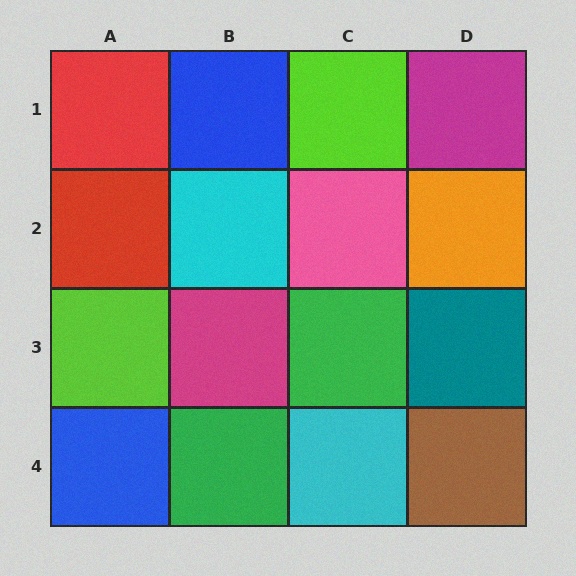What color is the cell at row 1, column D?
Magenta.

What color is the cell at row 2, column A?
Red.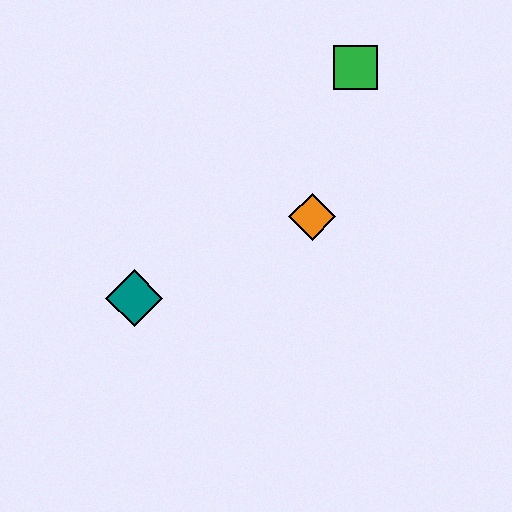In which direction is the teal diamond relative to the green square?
The teal diamond is below the green square.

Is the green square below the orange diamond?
No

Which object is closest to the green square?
The orange diamond is closest to the green square.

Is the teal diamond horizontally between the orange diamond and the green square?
No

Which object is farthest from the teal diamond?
The green square is farthest from the teal diamond.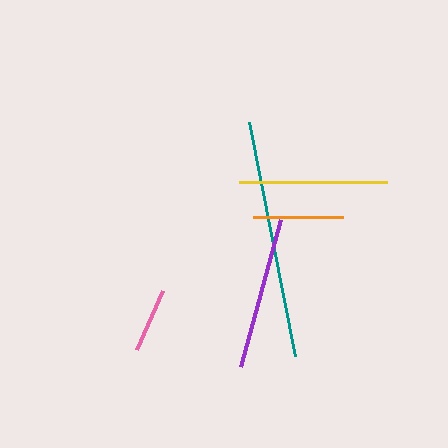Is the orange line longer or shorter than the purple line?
The purple line is longer than the orange line.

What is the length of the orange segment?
The orange segment is approximately 89 pixels long.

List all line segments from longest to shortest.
From longest to shortest: teal, purple, yellow, orange, pink.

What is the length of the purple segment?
The purple segment is approximately 153 pixels long.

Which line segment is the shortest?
The pink line is the shortest at approximately 64 pixels.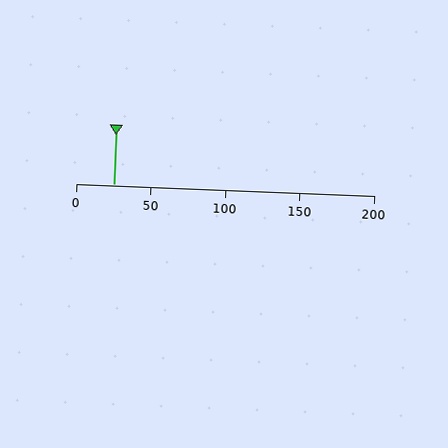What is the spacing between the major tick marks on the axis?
The major ticks are spaced 50 apart.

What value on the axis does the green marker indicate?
The marker indicates approximately 25.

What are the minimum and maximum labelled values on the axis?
The axis runs from 0 to 200.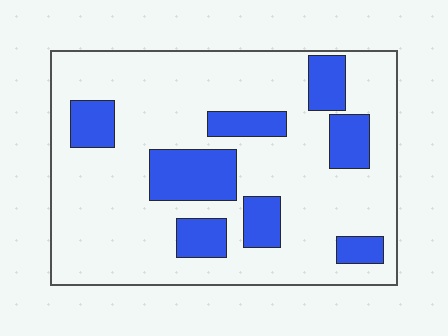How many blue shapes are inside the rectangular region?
8.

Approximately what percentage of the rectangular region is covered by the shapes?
Approximately 25%.